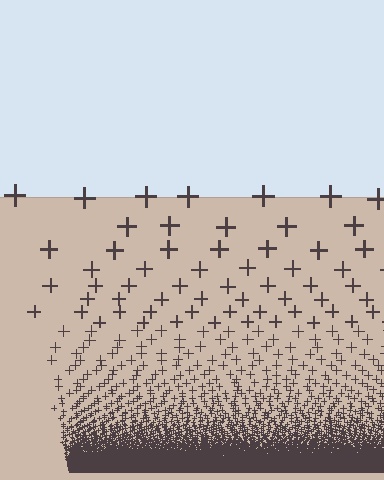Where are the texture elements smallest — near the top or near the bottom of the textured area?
Near the bottom.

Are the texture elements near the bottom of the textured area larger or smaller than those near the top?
Smaller. The gradient is inverted — elements near the bottom are smaller and denser.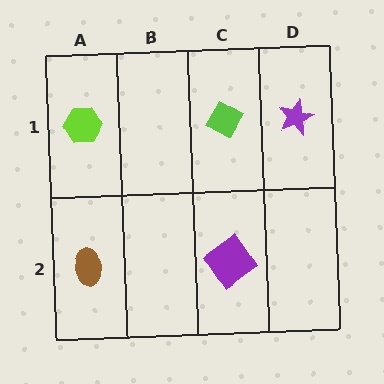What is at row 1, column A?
A lime hexagon.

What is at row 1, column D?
A purple star.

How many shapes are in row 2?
2 shapes.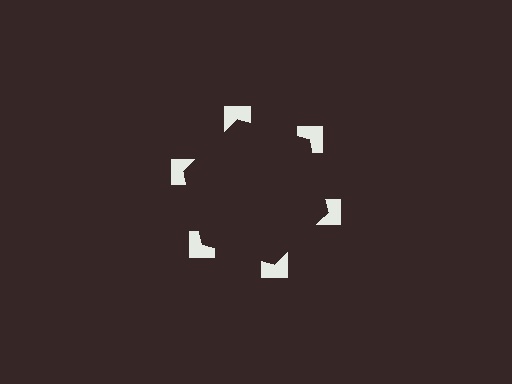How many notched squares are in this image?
There are 6 — one at each vertex of the illusory hexagon.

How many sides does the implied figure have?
6 sides.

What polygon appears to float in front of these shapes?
An illusory hexagon — its edges are inferred from the aligned wedge cuts in the notched squares, not physically drawn.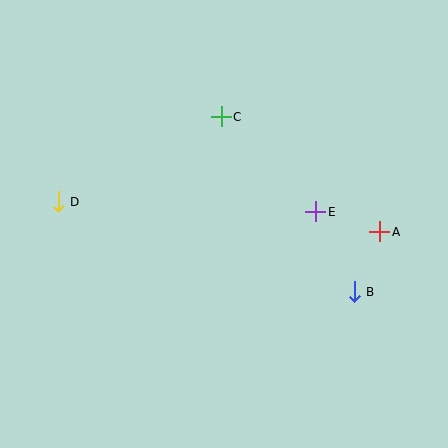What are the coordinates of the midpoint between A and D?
The midpoint between A and D is at (219, 217).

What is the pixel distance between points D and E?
The distance between D and E is 258 pixels.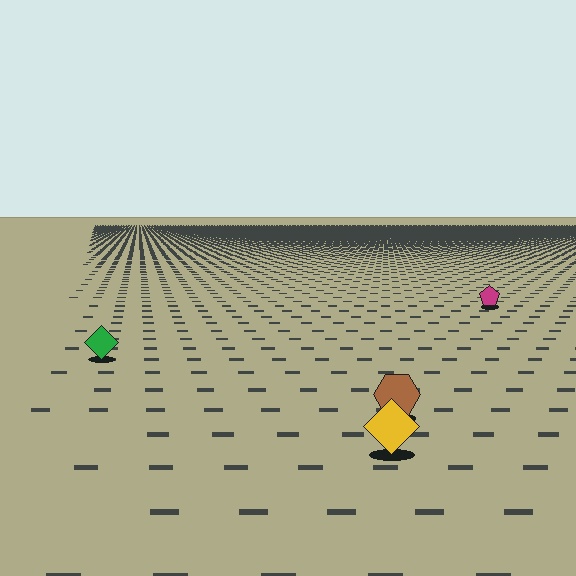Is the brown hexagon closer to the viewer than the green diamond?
Yes. The brown hexagon is closer — you can tell from the texture gradient: the ground texture is coarser near it.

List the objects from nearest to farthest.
From nearest to farthest: the yellow diamond, the brown hexagon, the green diamond, the magenta pentagon.